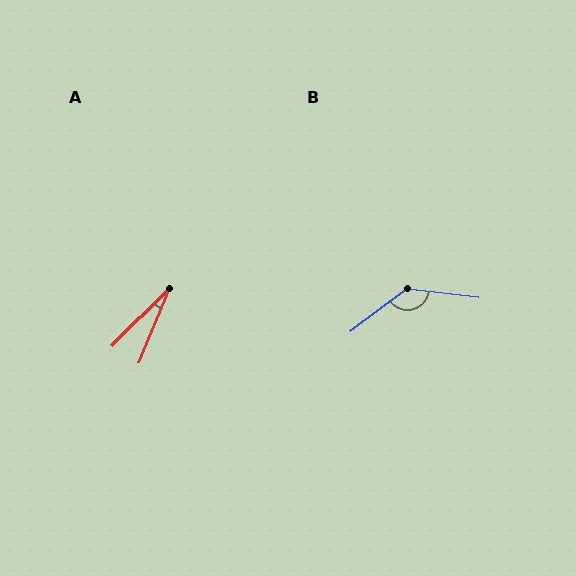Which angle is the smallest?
A, at approximately 23 degrees.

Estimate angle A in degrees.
Approximately 23 degrees.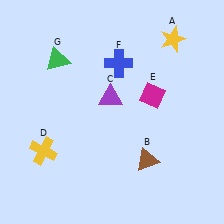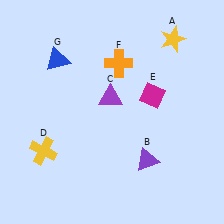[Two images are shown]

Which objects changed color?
B changed from brown to purple. F changed from blue to orange. G changed from green to blue.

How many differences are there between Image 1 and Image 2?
There are 3 differences between the two images.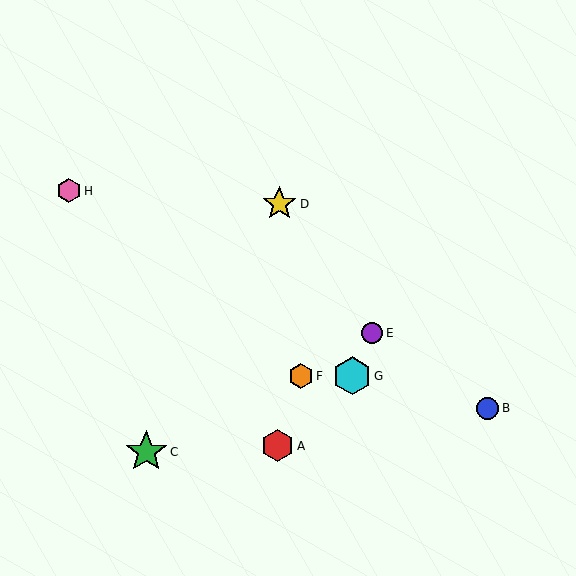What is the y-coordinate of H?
Object H is at y≈191.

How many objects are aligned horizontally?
2 objects (F, G) are aligned horizontally.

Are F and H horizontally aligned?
No, F is at y≈376 and H is at y≈191.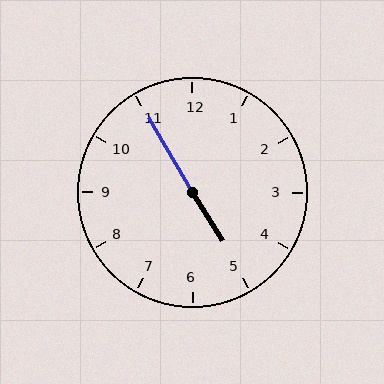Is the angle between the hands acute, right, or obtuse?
It is obtuse.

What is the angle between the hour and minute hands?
Approximately 178 degrees.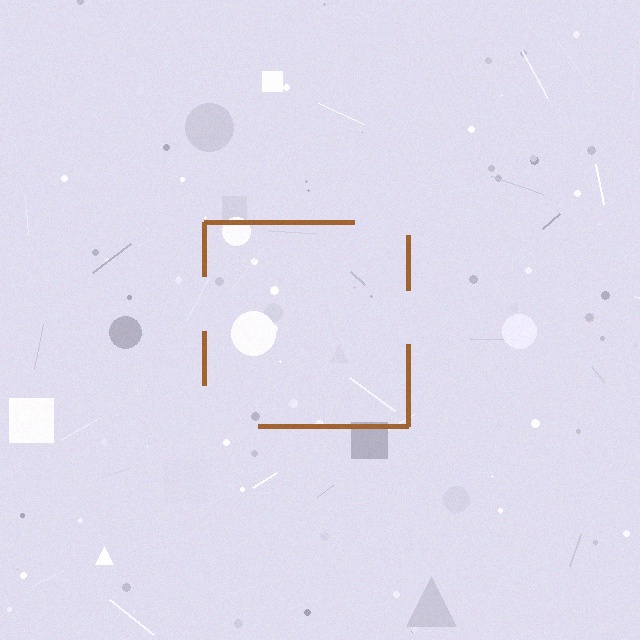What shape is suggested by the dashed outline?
The dashed outline suggests a square.